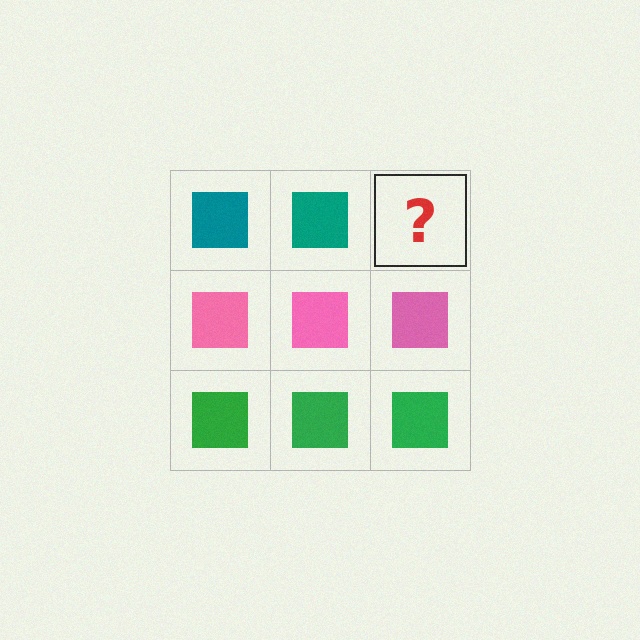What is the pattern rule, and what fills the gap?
The rule is that each row has a consistent color. The gap should be filled with a teal square.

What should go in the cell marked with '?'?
The missing cell should contain a teal square.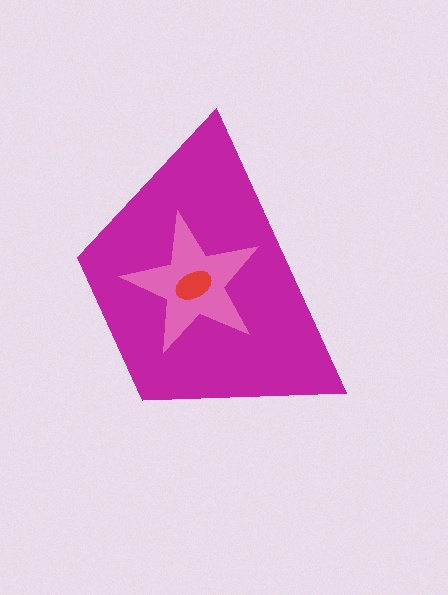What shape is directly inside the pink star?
The red ellipse.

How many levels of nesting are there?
3.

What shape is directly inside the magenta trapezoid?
The pink star.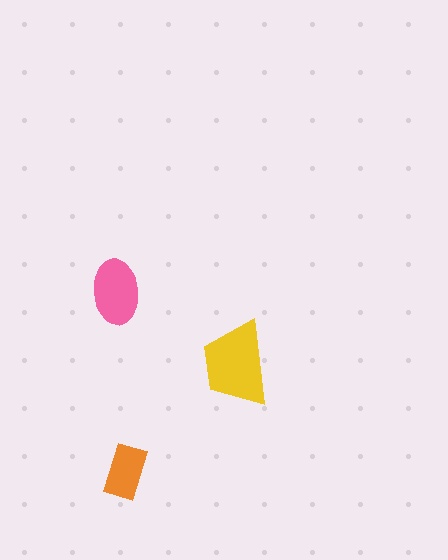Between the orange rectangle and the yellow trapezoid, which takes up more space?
The yellow trapezoid.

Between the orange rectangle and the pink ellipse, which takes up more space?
The pink ellipse.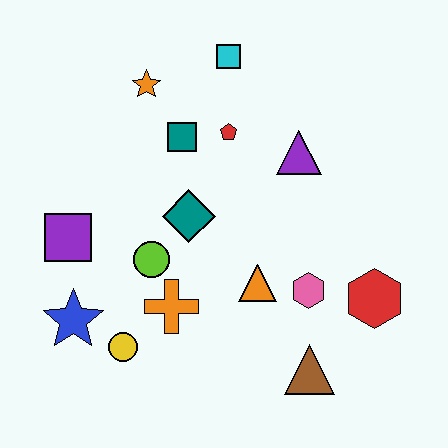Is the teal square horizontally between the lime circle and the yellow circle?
No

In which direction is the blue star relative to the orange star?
The blue star is below the orange star.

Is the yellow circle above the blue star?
No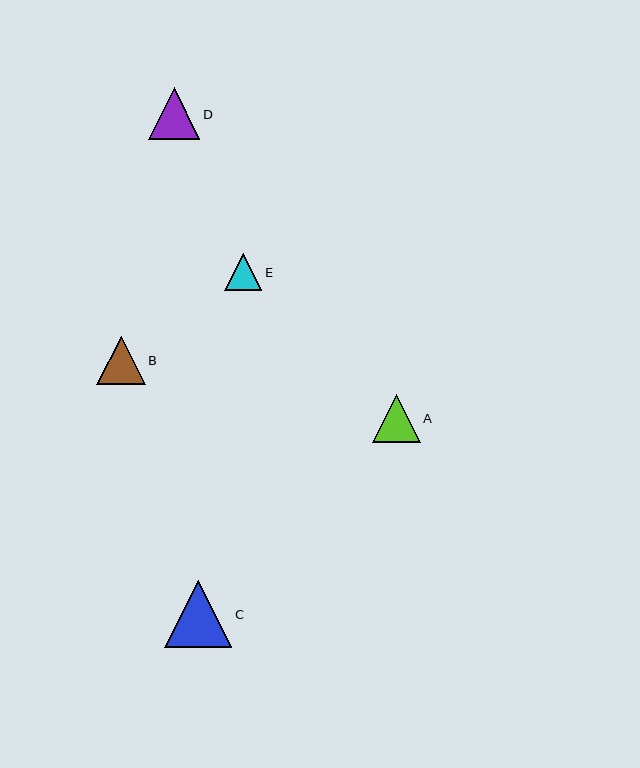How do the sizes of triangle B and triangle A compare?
Triangle B and triangle A are approximately the same size.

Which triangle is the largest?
Triangle C is the largest with a size of approximately 67 pixels.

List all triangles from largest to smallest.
From largest to smallest: C, D, B, A, E.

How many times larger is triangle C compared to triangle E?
Triangle C is approximately 1.8 times the size of triangle E.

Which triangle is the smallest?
Triangle E is the smallest with a size of approximately 37 pixels.